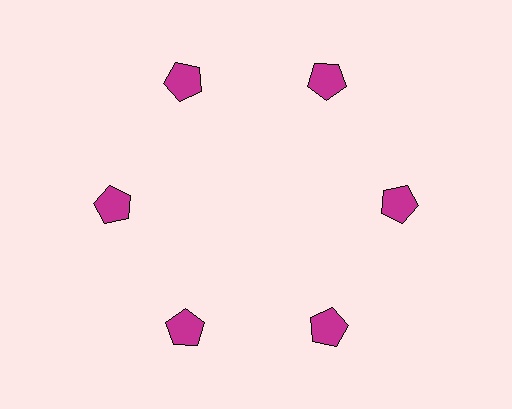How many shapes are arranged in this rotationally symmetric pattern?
There are 6 shapes, arranged in 6 groups of 1.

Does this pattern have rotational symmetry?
Yes, this pattern has 6-fold rotational symmetry. It looks the same after rotating 60 degrees around the center.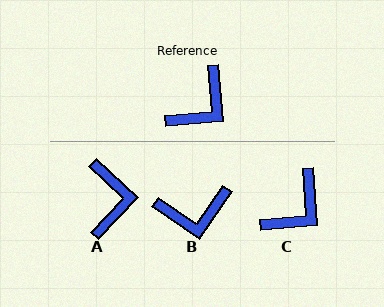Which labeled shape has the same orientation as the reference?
C.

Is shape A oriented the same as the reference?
No, it is off by about 42 degrees.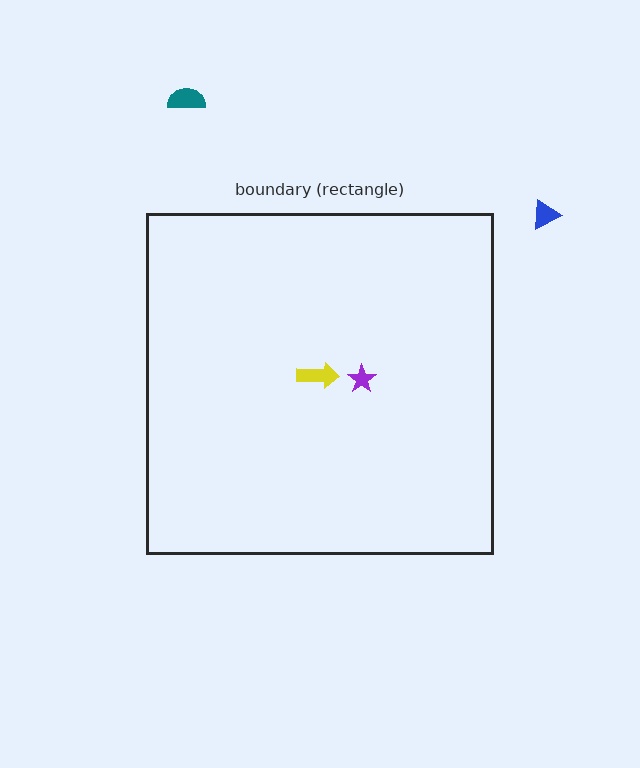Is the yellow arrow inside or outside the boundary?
Inside.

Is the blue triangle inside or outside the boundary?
Outside.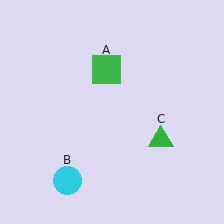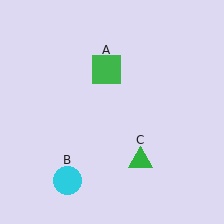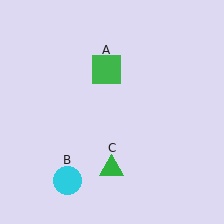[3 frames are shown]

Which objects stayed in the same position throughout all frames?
Green square (object A) and cyan circle (object B) remained stationary.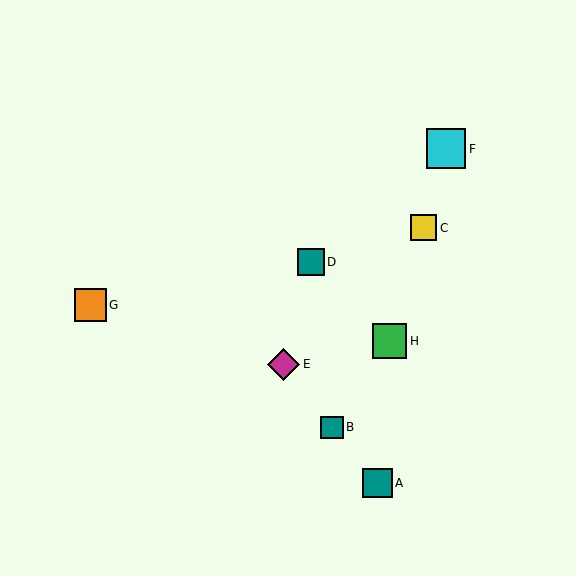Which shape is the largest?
The cyan square (labeled F) is the largest.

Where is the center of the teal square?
The center of the teal square is at (377, 483).